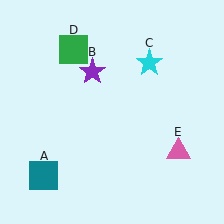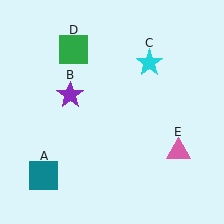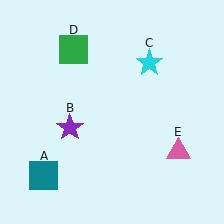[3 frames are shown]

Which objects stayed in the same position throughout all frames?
Teal square (object A) and cyan star (object C) and green square (object D) and pink triangle (object E) remained stationary.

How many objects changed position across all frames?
1 object changed position: purple star (object B).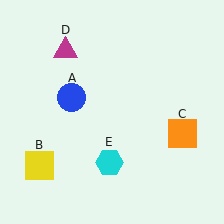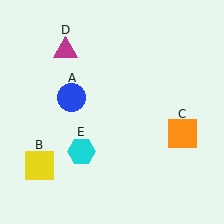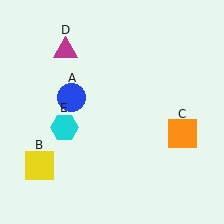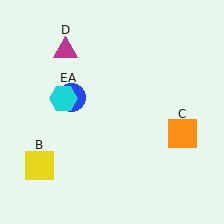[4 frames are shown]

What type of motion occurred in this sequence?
The cyan hexagon (object E) rotated clockwise around the center of the scene.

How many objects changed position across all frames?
1 object changed position: cyan hexagon (object E).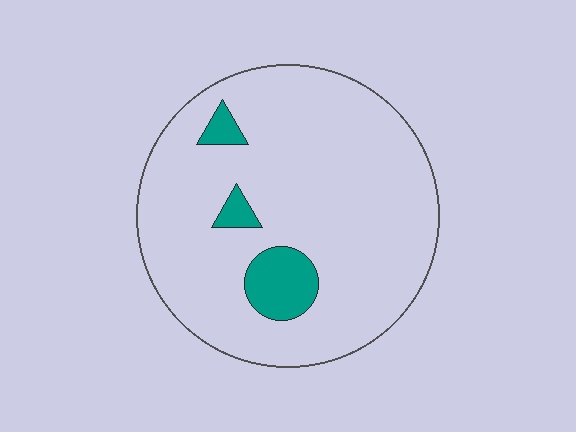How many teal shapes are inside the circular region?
3.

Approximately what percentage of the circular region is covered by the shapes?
Approximately 10%.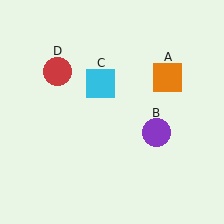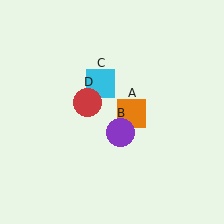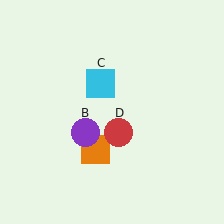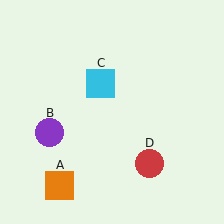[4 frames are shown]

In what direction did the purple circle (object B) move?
The purple circle (object B) moved left.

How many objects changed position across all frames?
3 objects changed position: orange square (object A), purple circle (object B), red circle (object D).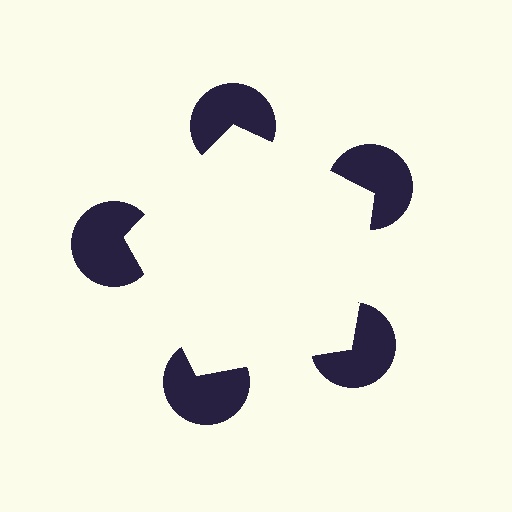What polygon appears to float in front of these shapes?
An illusory pentagon — its edges are inferred from the aligned wedge cuts in the pac-man discs, not physically drawn.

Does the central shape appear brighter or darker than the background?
It typically appears slightly brighter than the background, even though no actual brightness change is drawn.